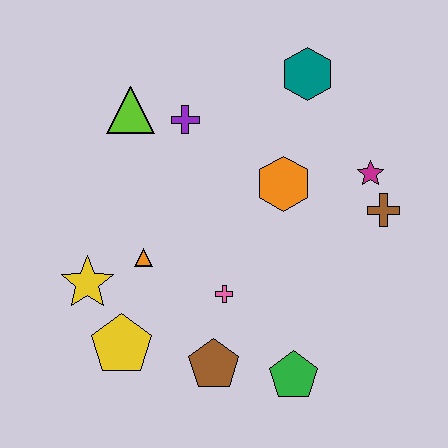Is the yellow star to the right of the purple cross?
No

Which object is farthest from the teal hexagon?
The yellow pentagon is farthest from the teal hexagon.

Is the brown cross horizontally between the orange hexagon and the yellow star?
No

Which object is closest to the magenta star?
The brown cross is closest to the magenta star.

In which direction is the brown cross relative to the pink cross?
The brown cross is to the right of the pink cross.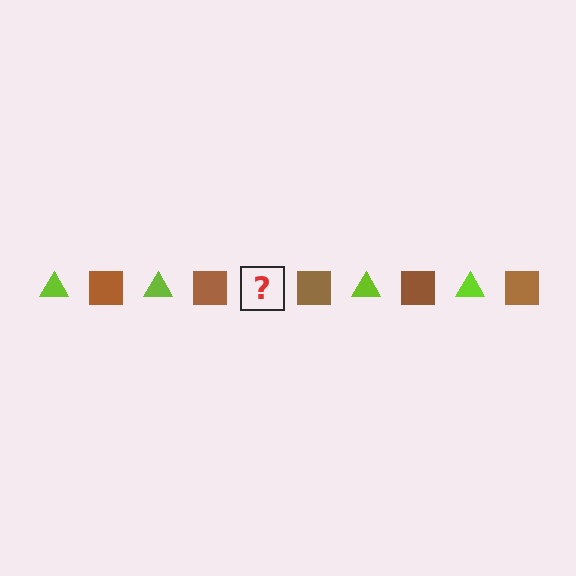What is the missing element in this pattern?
The missing element is a lime triangle.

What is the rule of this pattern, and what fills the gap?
The rule is that the pattern alternates between lime triangle and brown square. The gap should be filled with a lime triangle.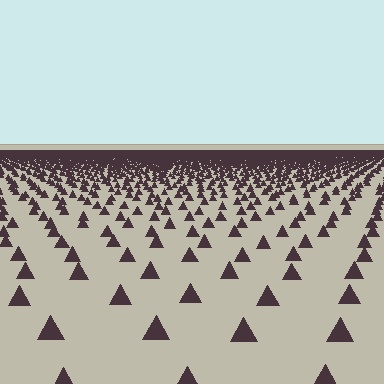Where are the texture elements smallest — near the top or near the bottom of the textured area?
Near the top.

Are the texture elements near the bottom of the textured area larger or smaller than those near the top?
Larger. Near the bottom, elements are closer to the viewer and appear at a bigger on-screen size.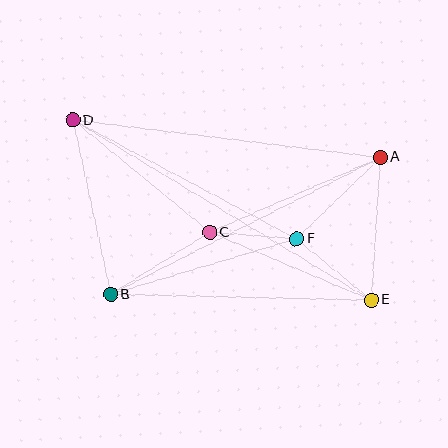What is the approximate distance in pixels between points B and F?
The distance between B and F is approximately 194 pixels.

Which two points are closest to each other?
Points C and F are closest to each other.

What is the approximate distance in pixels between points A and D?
The distance between A and D is approximately 309 pixels.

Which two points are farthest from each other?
Points D and E are farthest from each other.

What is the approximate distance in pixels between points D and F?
The distance between D and F is approximately 253 pixels.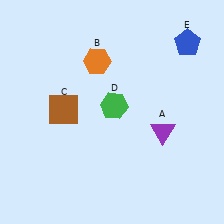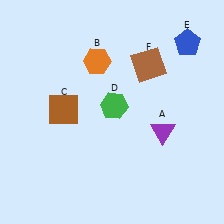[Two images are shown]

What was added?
A brown square (F) was added in Image 2.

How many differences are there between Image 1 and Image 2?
There is 1 difference between the two images.